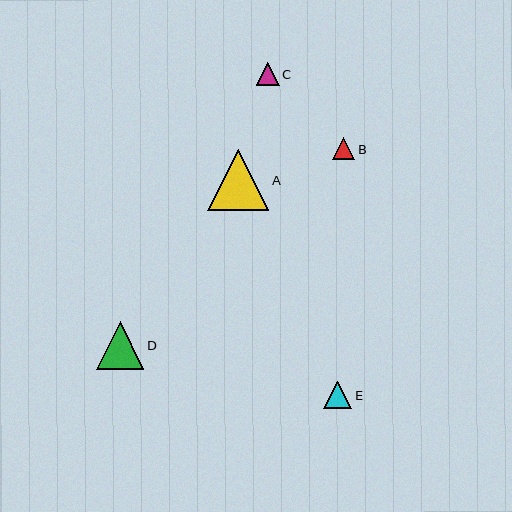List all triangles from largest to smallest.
From largest to smallest: A, D, E, C, B.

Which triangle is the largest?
Triangle A is the largest with a size of approximately 61 pixels.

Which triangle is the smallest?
Triangle B is the smallest with a size of approximately 22 pixels.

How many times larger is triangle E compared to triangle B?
Triangle E is approximately 1.2 times the size of triangle B.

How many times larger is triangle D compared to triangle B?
Triangle D is approximately 2.1 times the size of triangle B.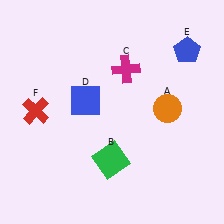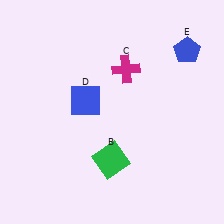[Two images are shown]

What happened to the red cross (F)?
The red cross (F) was removed in Image 2. It was in the top-left area of Image 1.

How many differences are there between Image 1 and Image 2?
There are 2 differences between the two images.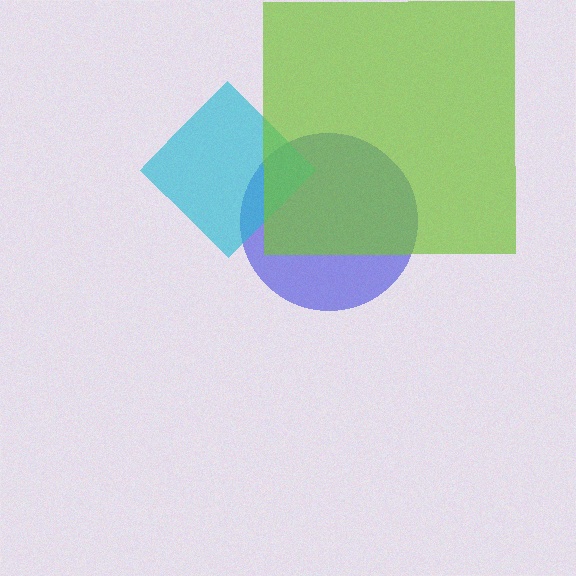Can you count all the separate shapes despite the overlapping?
Yes, there are 3 separate shapes.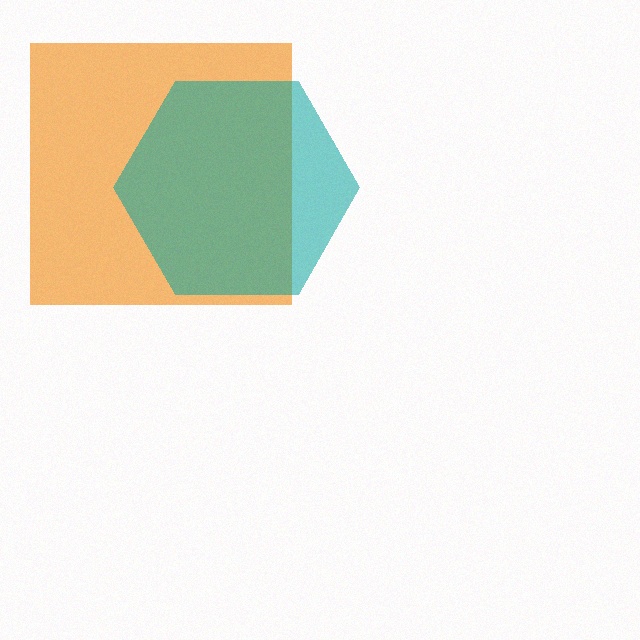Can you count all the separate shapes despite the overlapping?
Yes, there are 2 separate shapes.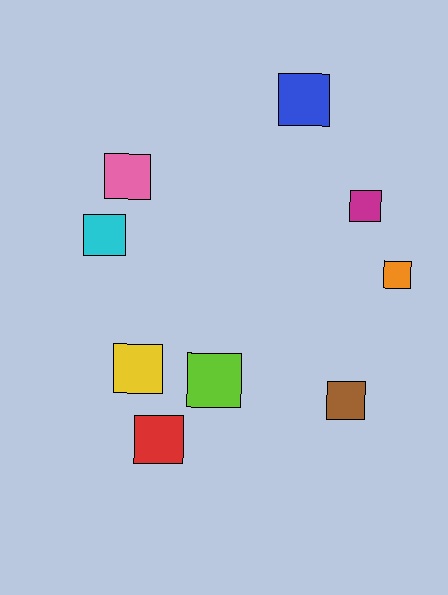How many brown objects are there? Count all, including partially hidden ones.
There is 1 brown object.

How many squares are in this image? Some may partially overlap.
There are 9 squares.